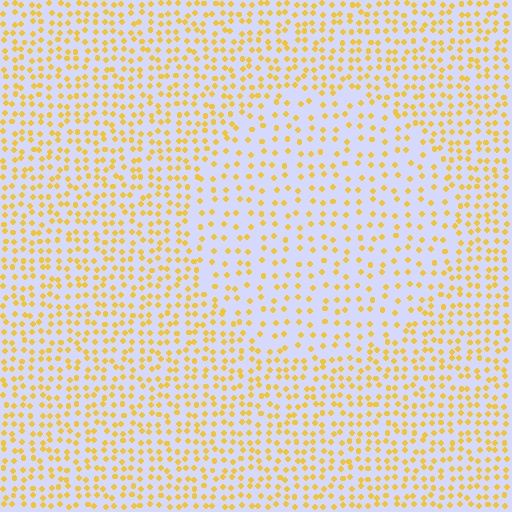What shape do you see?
I see a circle.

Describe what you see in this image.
The image contains small yellow elements arranged at two different densities. A circle-shaped region is visible where the elements are less densely packed than the surrounding area.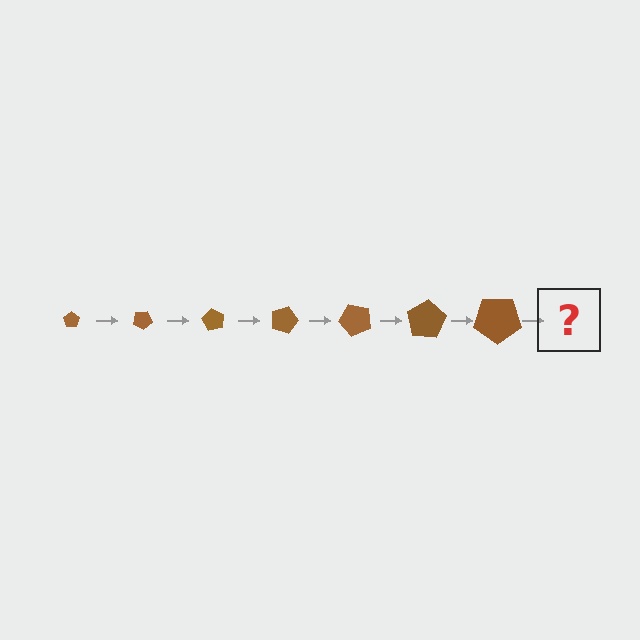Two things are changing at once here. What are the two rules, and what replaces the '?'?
The two rules are that the pentagon grows larger each step and it rotates 30 degrees each step. The '?' should be a pentagon, larger than the previous one and rotated 210 degrees from the start.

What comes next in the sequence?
The next element should be a pentagon, larger than the previous one and rotated 210 degrees from the start.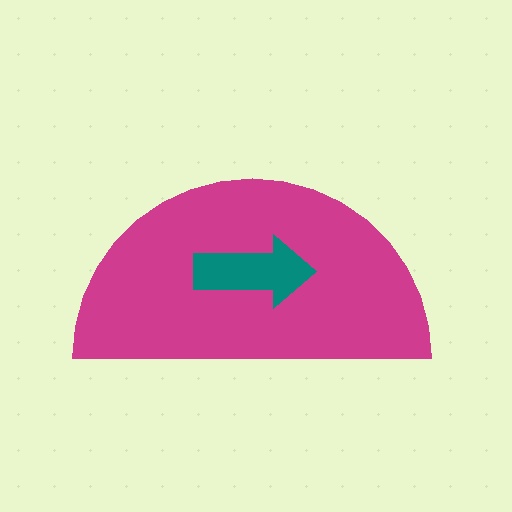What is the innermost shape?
The teal arrow.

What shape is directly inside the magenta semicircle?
The teal arrow.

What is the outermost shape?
The magenta semicircle.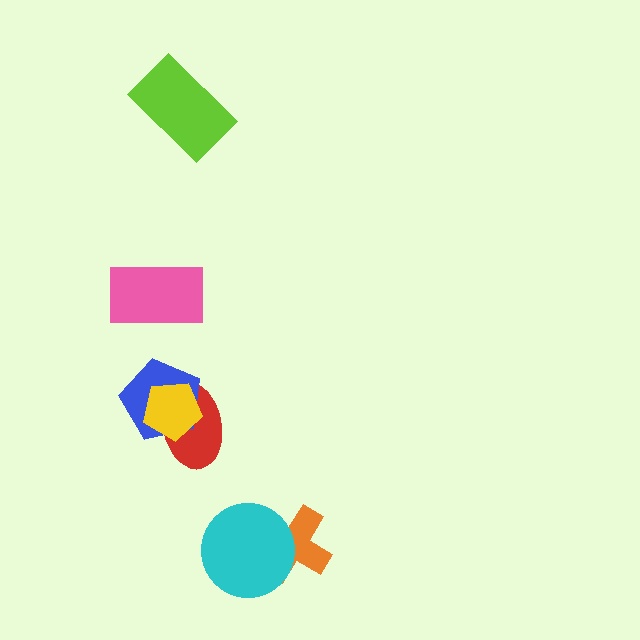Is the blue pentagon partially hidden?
Yes, it is partially covered by another shape.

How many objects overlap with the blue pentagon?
2 objects overlap with the blue pentagon.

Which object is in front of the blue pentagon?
The yellow pentagon is in front of the blue pentagon.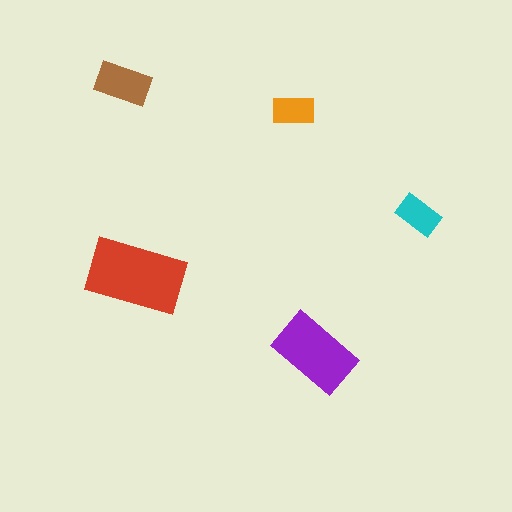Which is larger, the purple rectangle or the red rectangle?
The red one.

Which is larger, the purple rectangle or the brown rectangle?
The purple one.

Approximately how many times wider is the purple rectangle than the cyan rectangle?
About 2 times wider.